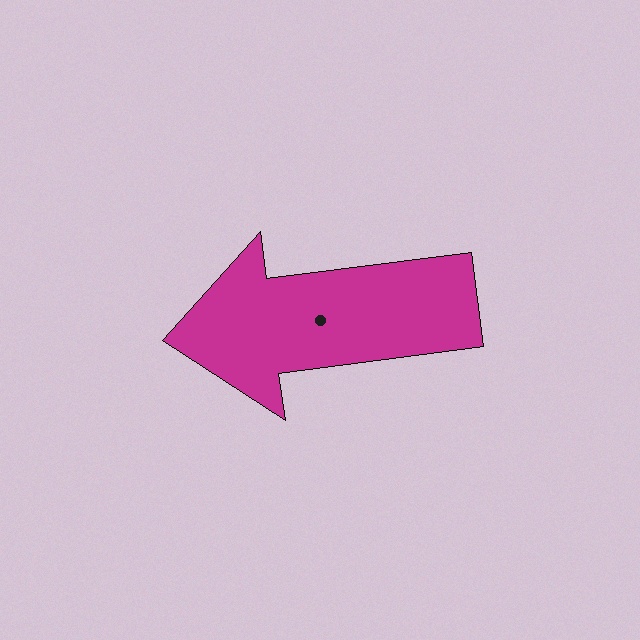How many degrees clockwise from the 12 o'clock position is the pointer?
Approximately 263 degrees.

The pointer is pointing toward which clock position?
Roughly 9 o'clock.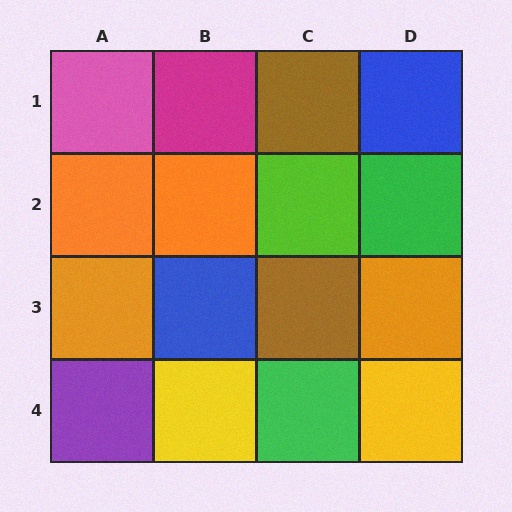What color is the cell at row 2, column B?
Orange.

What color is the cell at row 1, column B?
Magenta.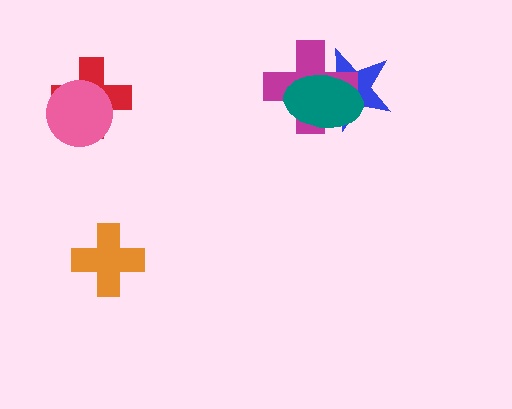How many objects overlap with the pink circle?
1 object overlaps with the pink circle.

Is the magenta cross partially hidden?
Yes, it is partially covered by another shape.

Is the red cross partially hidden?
Yes, it is partially covered by another shape.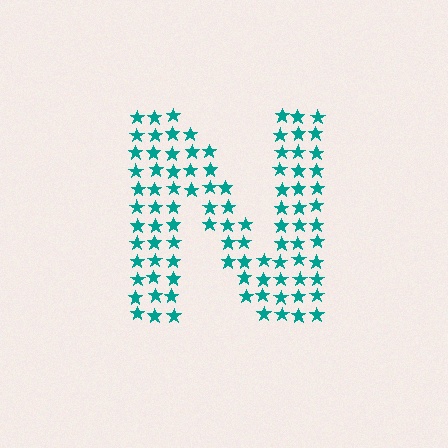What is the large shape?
The large shape is the letter N.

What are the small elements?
The small elements are stars.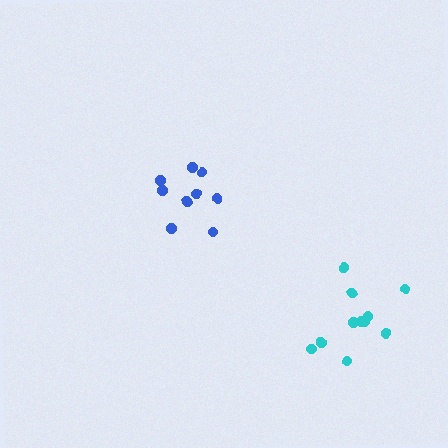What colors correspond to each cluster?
The clusters are colored: cyan, blue.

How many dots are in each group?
Group 1: 11 dots, Group 2: 9 dots (20 total).